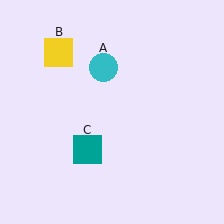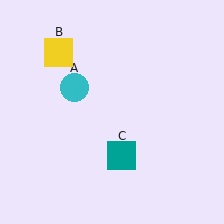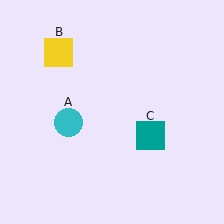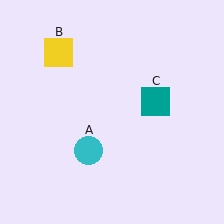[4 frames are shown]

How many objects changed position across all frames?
2 objects changed position: cyan circle (object A), teal square (object C).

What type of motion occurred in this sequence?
The cyan circle (object A), teal square (object C) rotated counterclockwise around the center of the scene.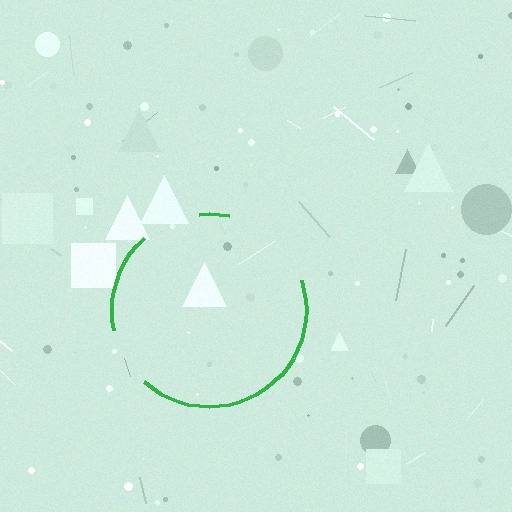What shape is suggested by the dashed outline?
The dashed outline suggests a circle.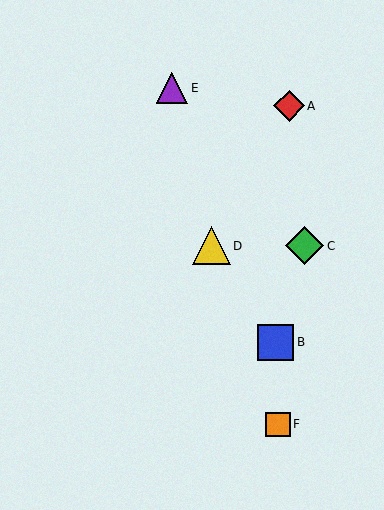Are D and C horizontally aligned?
Yes, both are at y≈246.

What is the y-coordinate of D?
Object D is at y≈246.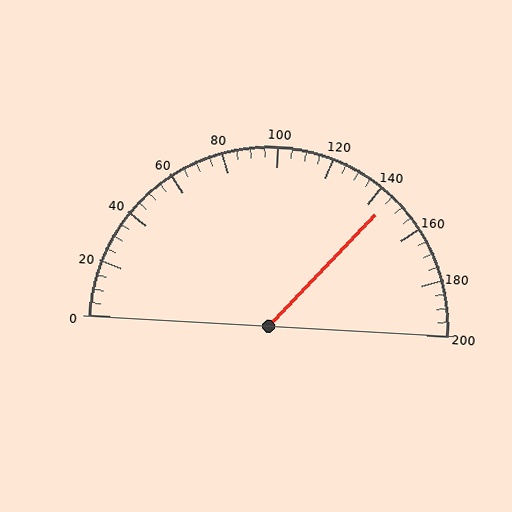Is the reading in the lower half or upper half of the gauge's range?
The reading is in the upper half of the range (0 to 200).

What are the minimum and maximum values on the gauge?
The gauge ranges from 0 to 200.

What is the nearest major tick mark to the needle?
The nearest major tick mark is 140.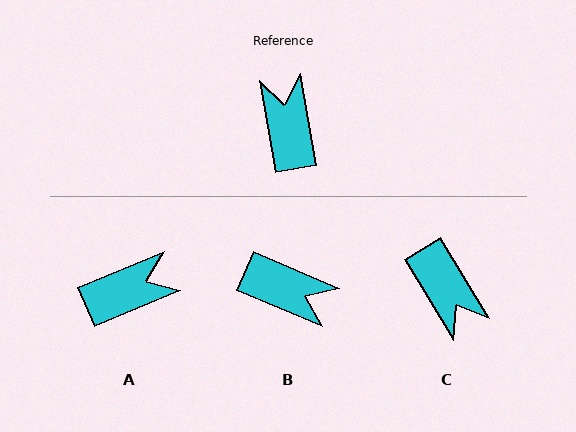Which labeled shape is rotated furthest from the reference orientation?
C, about 158 degrees away.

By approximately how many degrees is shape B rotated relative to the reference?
Approximately 123 degrees clockwise.